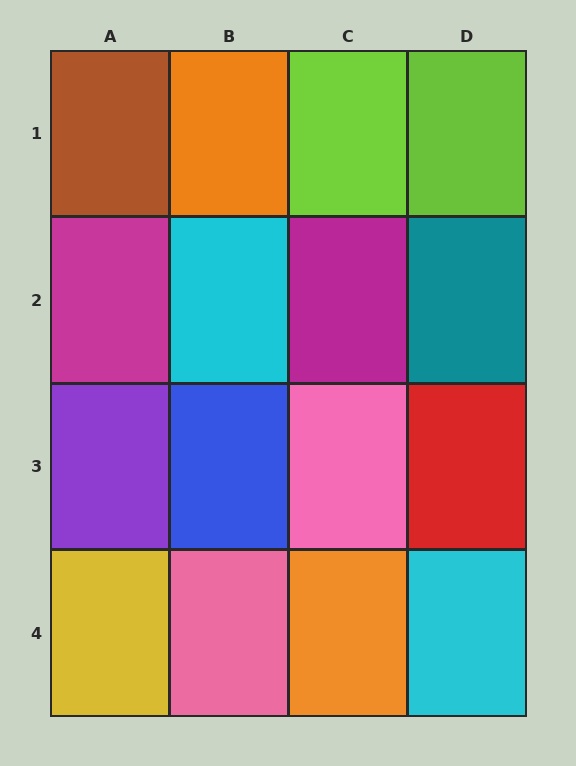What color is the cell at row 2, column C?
Magenta.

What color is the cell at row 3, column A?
Purple.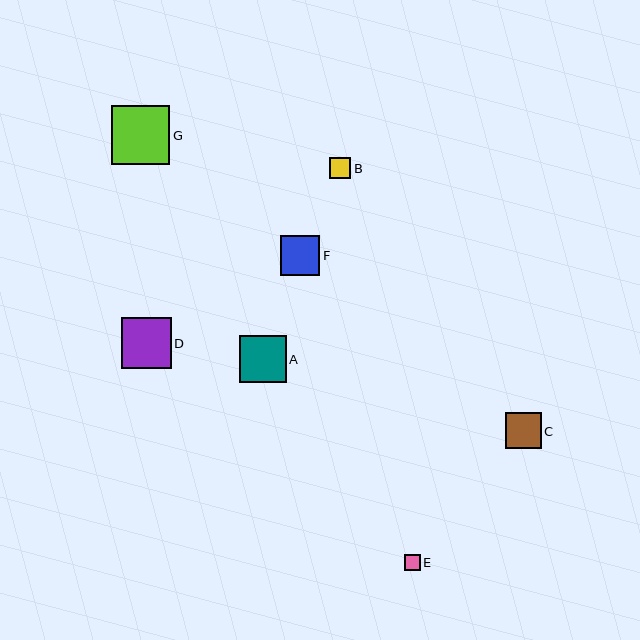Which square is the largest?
Square G is the largest with a size of approximately 59 pixels.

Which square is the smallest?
Square E is the smallest with a size of approximately 16 pixels.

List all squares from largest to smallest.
From largest to smallest: G, D, A, F, C, B, E.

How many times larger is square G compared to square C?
Square G is approximately 1.6 times the size of square C.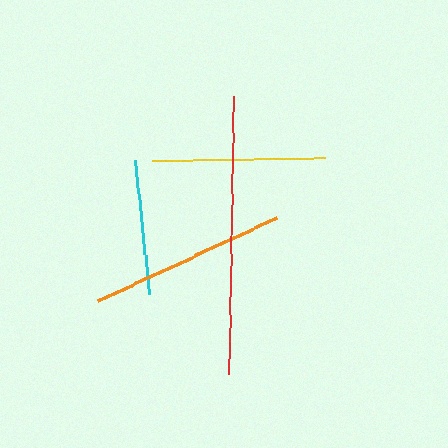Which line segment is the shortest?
The cyan line is the shortest at approximately 134 pixels.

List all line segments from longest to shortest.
From longest to shortest: red, orange, yellow, cyan.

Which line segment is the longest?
The red line is the longest at approximately 278 pixels.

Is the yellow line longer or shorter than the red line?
The red line is longer than the yellow line.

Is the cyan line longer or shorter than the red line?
The red line is longer than the cyan line.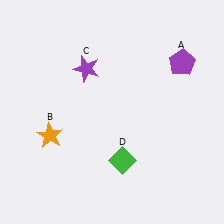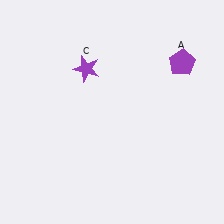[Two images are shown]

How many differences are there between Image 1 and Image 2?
There are 2 differences between the two images.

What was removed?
The orange star (B), the green diamond (D) were removed in Image 2.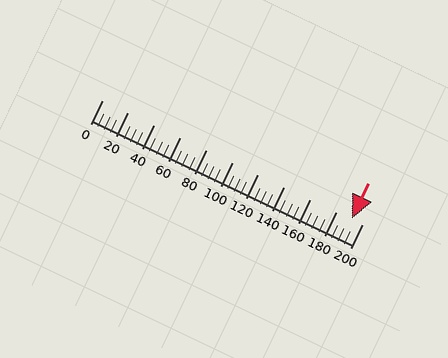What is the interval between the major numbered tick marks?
The major tick marks are spaced 20 units apart.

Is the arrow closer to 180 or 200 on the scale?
The arrow is closer to 200.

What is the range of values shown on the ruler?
The ruler shows values from 0 to 200.